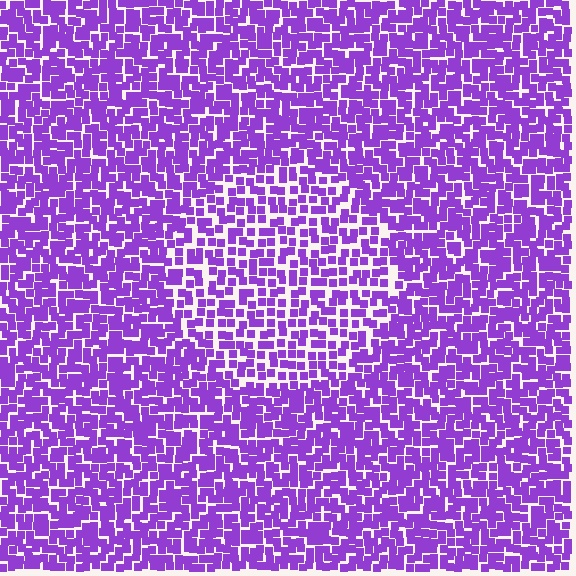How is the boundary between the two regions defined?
The boundary is defined by a change in element density (approximately 1.5x ratio). All elements are the same color, size, and shape.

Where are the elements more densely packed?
The elements are more densely packed outside the circle boundary.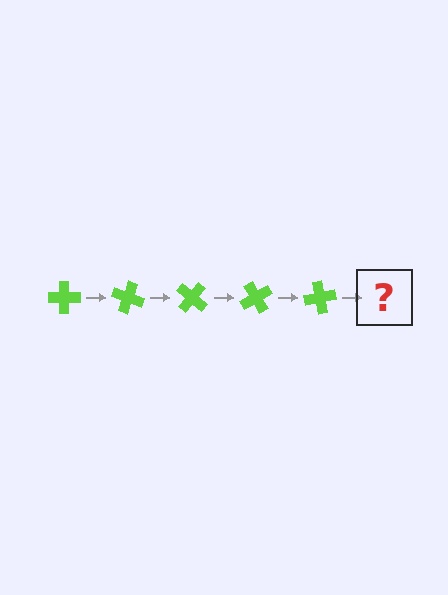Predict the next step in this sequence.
The next step is a lime cross rotated 100 degrees.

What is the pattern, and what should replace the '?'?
The pattern is that the cross rotates 20 degrees each step. The '?' should be a lime cross rotated 100 degrees.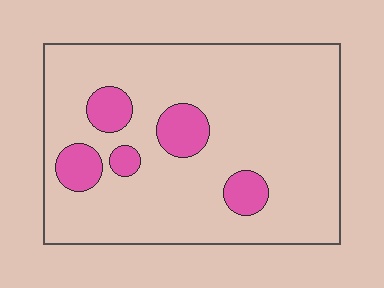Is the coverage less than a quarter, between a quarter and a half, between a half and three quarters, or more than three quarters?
Less than a quarter.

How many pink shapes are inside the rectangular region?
5.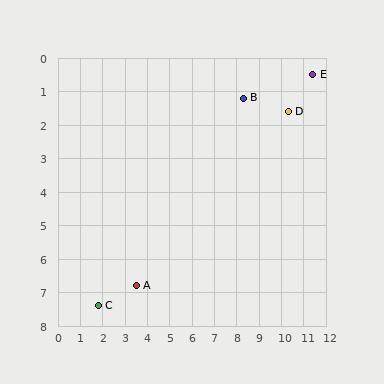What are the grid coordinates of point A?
Point A is at approximately (3.5, 6.8).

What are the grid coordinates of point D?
Point D is at approximately (10.3, 1.6).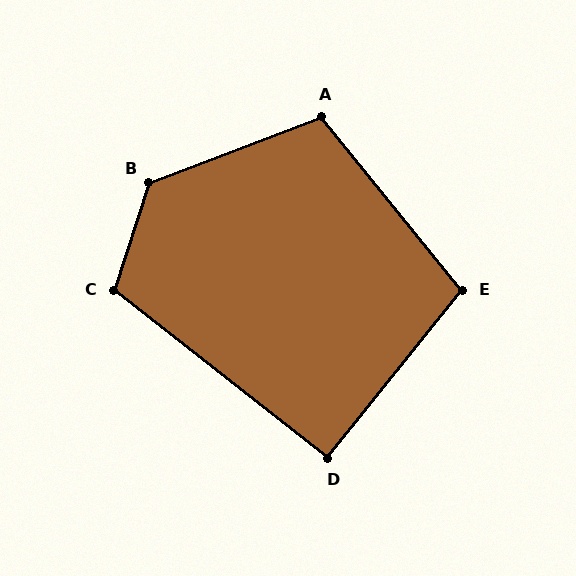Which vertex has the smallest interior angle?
D, at approximately 91 degrees.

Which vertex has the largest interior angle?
B, at approximately 129 degrees.